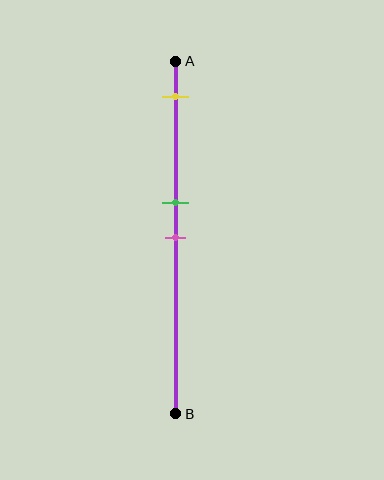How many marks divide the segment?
There are 3 marks dividing the segment.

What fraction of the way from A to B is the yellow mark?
The yellow mark is approximately 10% (0.1) of the way from A to B.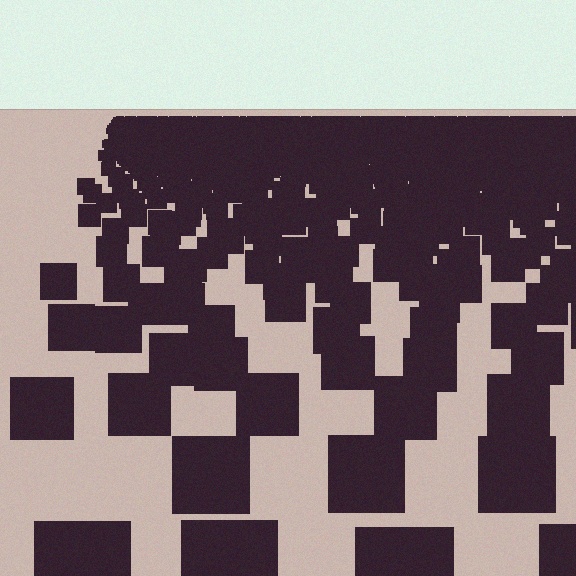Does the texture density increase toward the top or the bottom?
Density increases toward the top.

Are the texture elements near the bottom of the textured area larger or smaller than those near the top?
Larger. Near the bottom, elements are closer to the viewer and appear at a bigger on-screen size.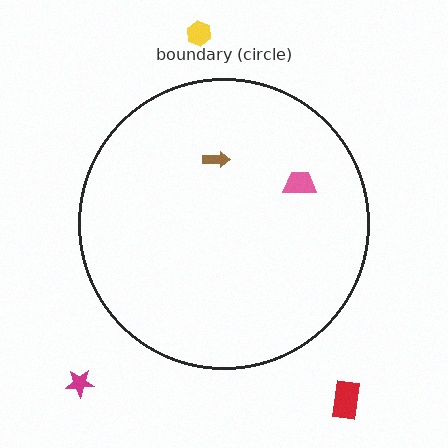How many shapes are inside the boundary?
2 inside, 3 outside.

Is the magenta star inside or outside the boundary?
Outside.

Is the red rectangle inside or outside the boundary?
Outside.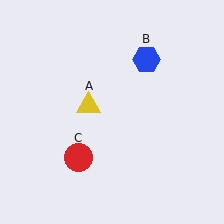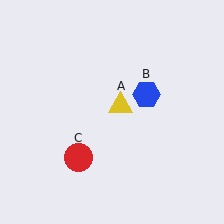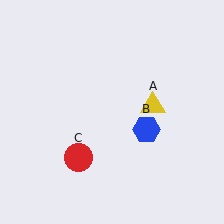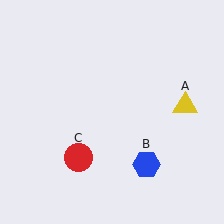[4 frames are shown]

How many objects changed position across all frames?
2 objects changed position: yellow triangle (object A), blue hexagon (object B).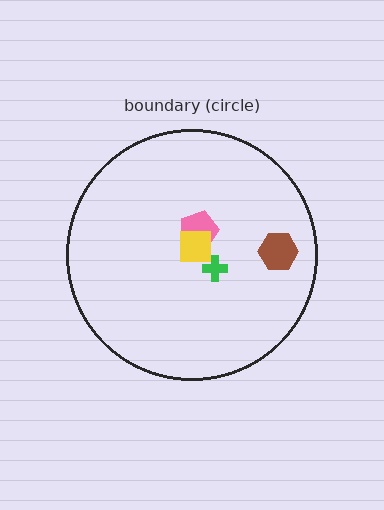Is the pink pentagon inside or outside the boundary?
Inside.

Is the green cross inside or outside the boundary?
Inside.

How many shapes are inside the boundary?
4 inside, 0 outside.